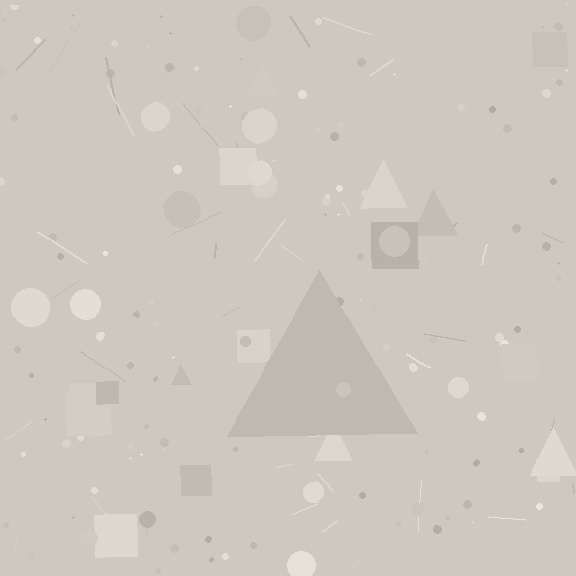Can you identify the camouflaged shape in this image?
The camouflaged shape is a triangle.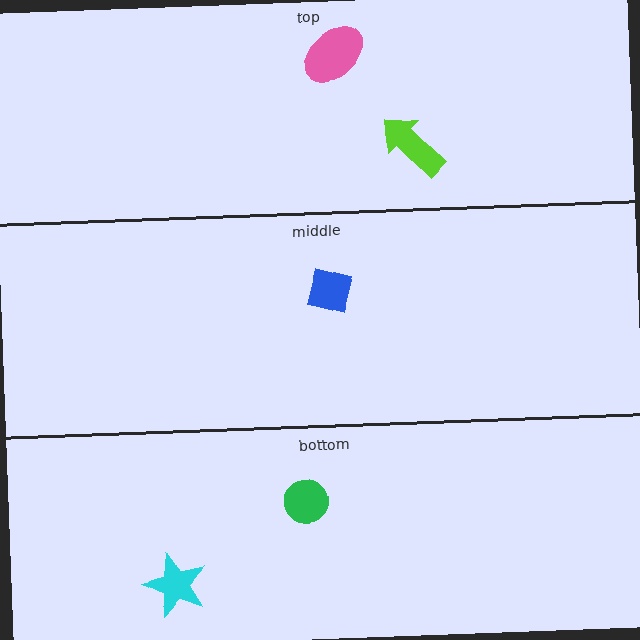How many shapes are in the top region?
2.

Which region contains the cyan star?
The bottom region.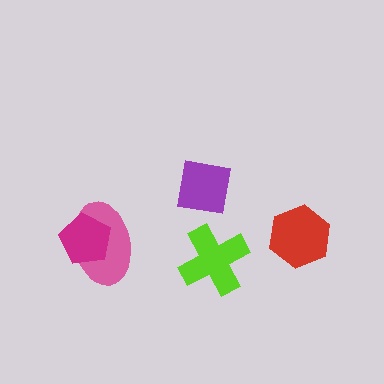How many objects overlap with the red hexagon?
0 objects overlap with the red hexagon.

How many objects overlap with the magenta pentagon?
1 object overlaps with the magenta pentagon.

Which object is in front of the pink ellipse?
The magenta pentagon is in front of the pink ellipse.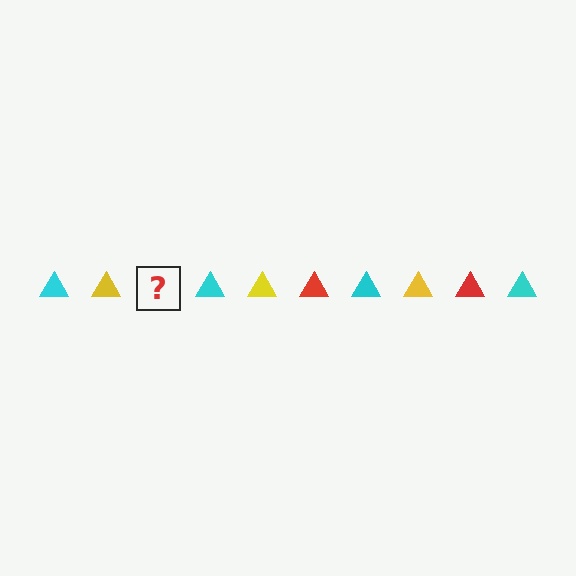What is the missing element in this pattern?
The missing element is a red triangle.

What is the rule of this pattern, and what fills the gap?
The rule is that the pattern cycles through cyan, yellow, red triangles. The gap should be filled with a red triangle.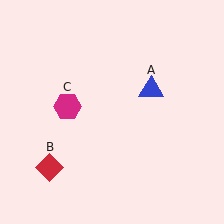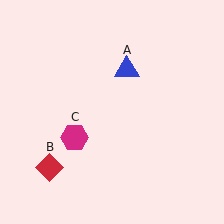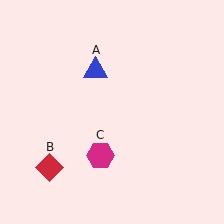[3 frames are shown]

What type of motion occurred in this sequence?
The blue triangle (object A), magenta hexagon (object C) rotated counterclockwise around the center of the scene.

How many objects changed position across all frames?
2 objects changed position: blue triangle (object A), magenta hexagon (object C).